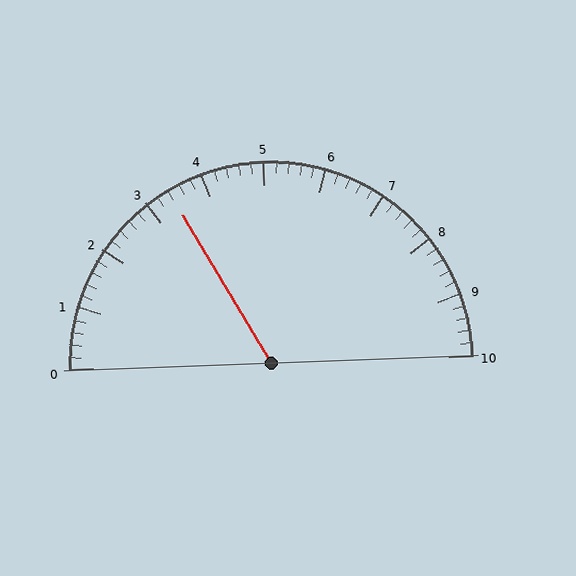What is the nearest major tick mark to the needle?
The nearest major tick mark is 3.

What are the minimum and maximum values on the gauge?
The gauge ranges from 0 to 10.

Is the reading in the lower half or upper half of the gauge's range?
The reading is in the lower half of the range (0 to 10).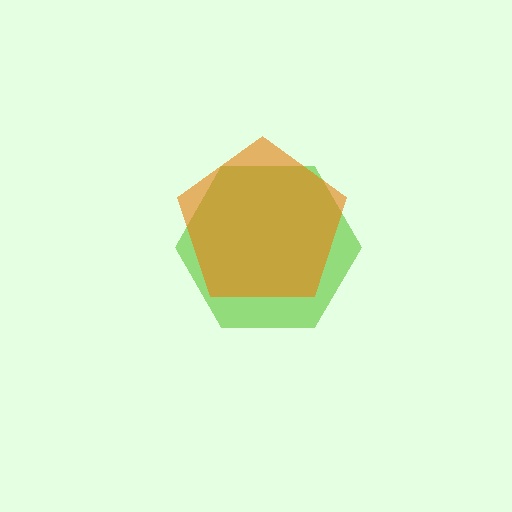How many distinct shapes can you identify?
There are 2 distinct shapes: a lime hexagon, an orange pentagon.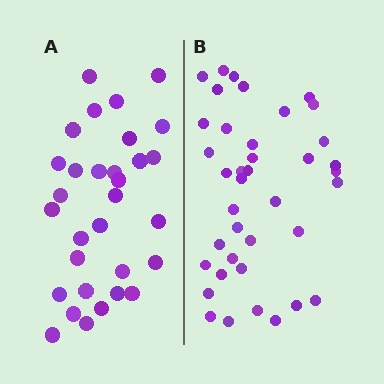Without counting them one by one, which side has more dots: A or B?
Region B (the right region) has more dots.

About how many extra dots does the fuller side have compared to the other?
Region B has roughly 8 or so more dots than region A.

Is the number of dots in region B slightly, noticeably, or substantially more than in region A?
Region B has noticeably more, but not dramatically so. The ratio is roughly 1.3 to 1.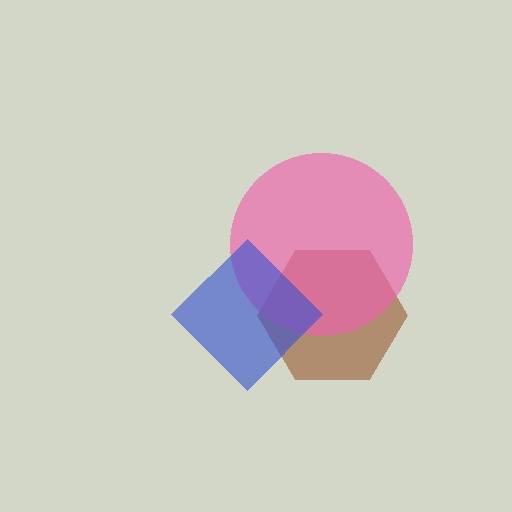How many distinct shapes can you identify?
There are 3 distinct shapes: a brown hexagon, a pink circle, a blue diamond.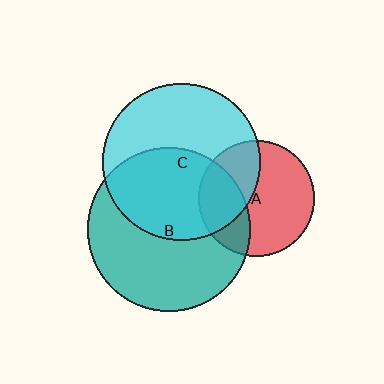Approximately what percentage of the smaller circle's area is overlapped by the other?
Approximately 50%.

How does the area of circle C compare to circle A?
Approximately 1.8 times.